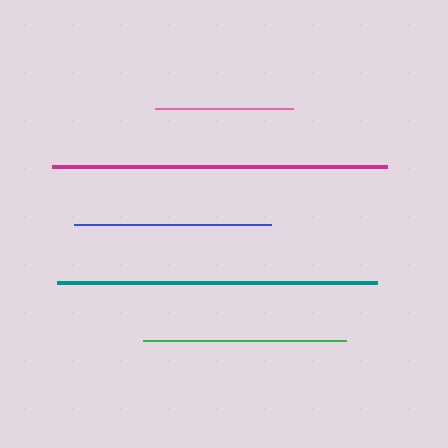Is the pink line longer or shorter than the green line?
The green line is longer than the pink line.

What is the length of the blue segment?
The blue segment is approximately 197 pixels long.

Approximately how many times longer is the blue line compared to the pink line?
The blue line is approximately 1.4 times the length of the pink line.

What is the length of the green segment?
The green segment is approximately 203 pixels long.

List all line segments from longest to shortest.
From longest to shortest: magenta, teal, green, blue, pink.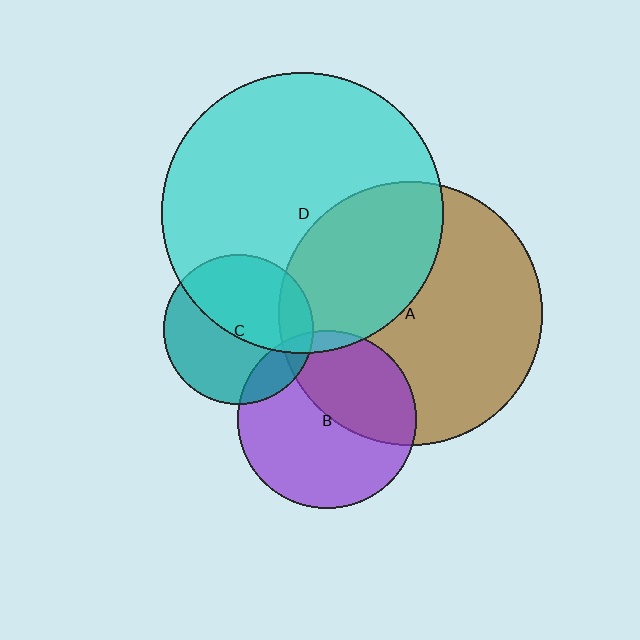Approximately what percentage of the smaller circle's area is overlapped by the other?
Approximately 35%.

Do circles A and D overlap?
Yes.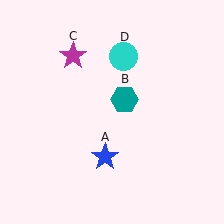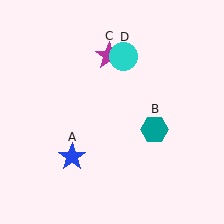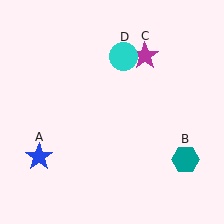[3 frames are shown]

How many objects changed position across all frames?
3 objects changed position: blue star (object A), teal hexagon (object B), magenta star (object C).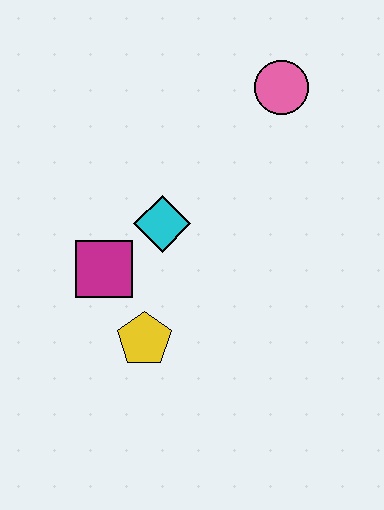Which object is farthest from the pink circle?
The yellow pentagon is farthest from the pink circle.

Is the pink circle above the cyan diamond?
Yes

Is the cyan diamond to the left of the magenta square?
No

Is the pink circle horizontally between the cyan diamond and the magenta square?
No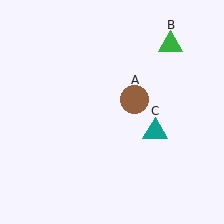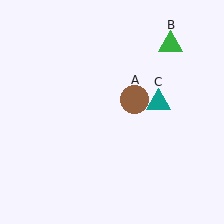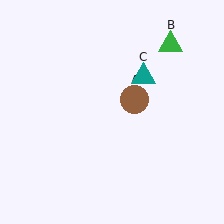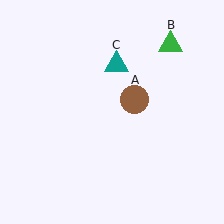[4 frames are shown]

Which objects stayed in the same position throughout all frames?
Brown circle (object A) and green triangle (object B) remained stationary.